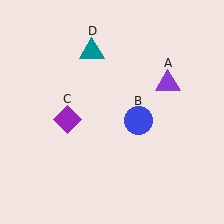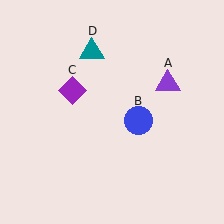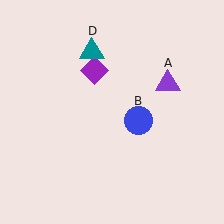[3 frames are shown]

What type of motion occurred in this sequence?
The purple diamond (object C) rotated clockwise around the center of the scene.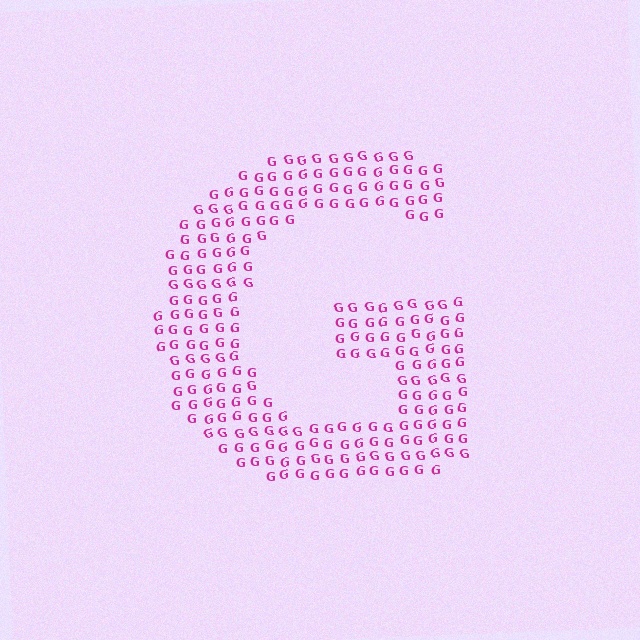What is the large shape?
The large shape is the letter G.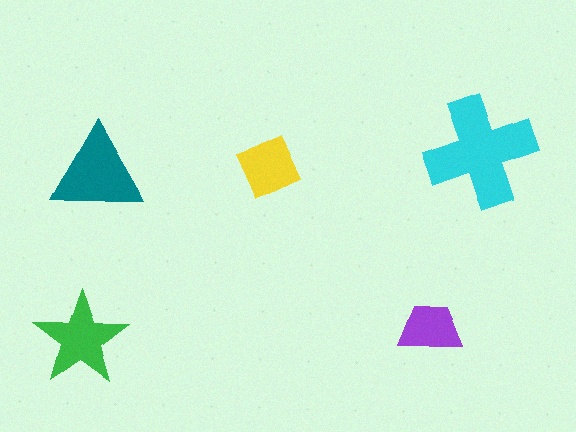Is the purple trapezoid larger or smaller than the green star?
Smaller.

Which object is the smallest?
The purple trapezoid.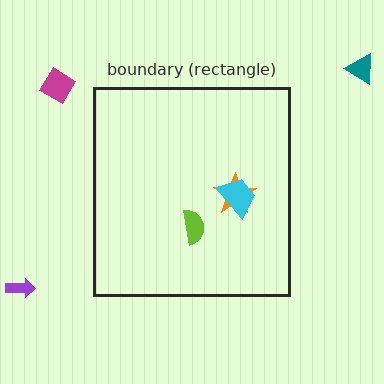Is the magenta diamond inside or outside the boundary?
Outside.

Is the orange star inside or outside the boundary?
Inside.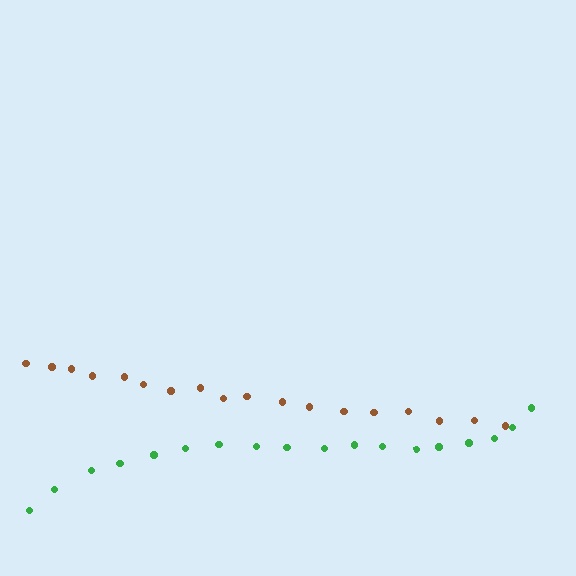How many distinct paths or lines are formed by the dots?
There are 2 distinct paths.